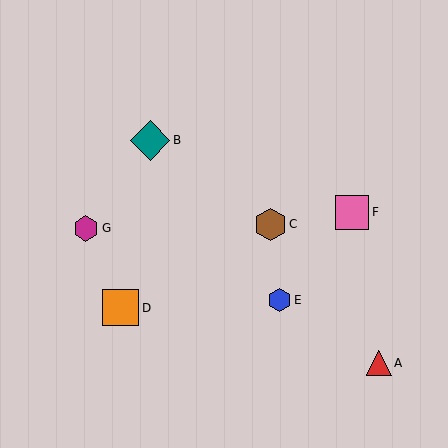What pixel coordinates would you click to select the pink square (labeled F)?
Click at (352, 212) to select the pink square F.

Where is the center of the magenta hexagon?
The center of the magenta hexagon is at (86, 229).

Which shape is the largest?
The teal diamond (labeled B) is the largest.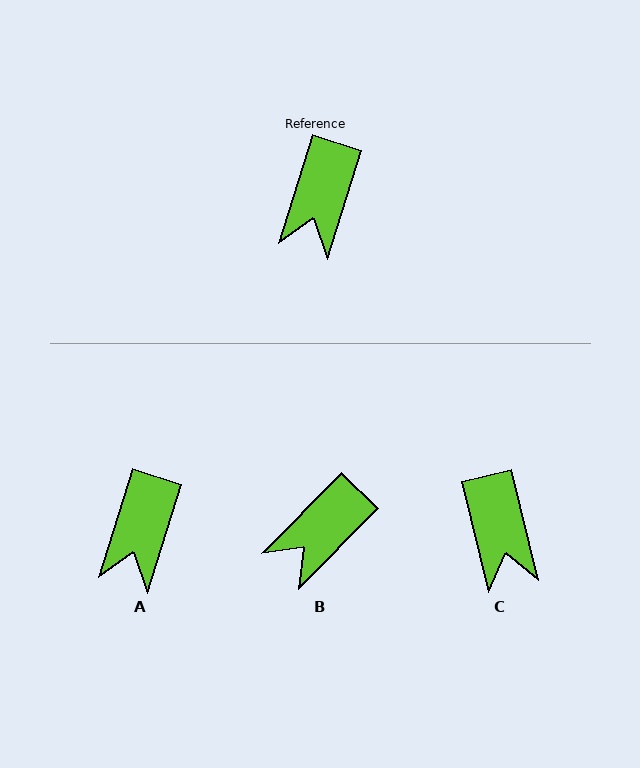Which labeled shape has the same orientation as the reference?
A.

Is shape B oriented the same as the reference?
No, it is off by about 27 degrees.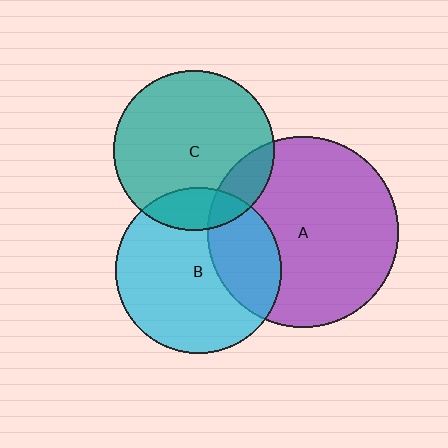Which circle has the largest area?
Circle A (purple).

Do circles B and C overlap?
Yes.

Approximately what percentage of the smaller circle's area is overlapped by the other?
Approximately 15%.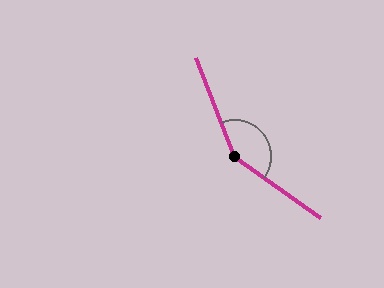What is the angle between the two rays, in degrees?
Approximately 147 degrees.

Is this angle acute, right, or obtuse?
It is obtuse.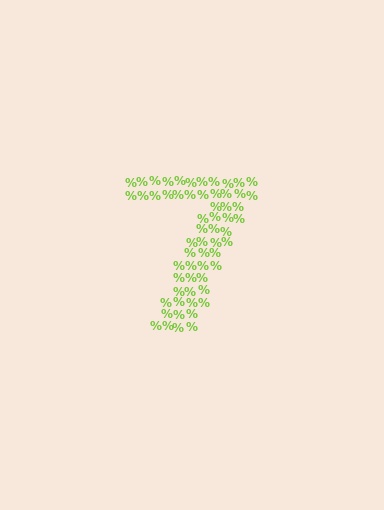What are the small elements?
The small elements are percent signs.